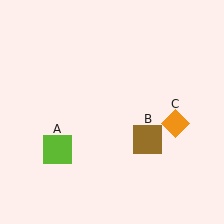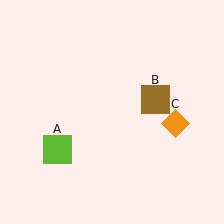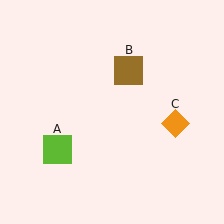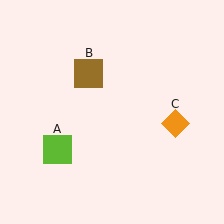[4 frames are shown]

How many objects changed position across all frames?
1 object changed position: brown square (object B).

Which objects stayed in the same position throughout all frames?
Lime square (object A) and orange diamond (object C) remained stationary.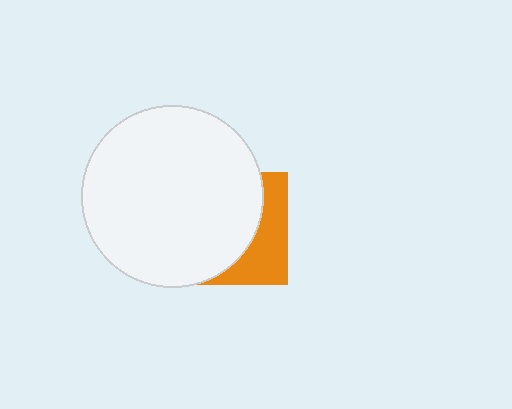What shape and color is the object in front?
The object in front is a white circle.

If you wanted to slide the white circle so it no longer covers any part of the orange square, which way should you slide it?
Slide it left — that is the most direct way to separate the two shapes.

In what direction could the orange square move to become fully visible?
The orange square could move right. That would shift it out from behind the white circle entirely.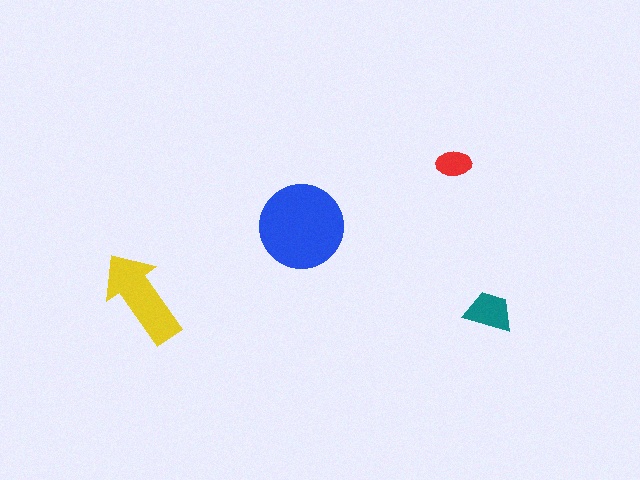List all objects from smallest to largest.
The red ellipse, the teal trapezoid, the yellow arrow, the blue circle.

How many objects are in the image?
There are 4 objects in the image.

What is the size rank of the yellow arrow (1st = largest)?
2nd.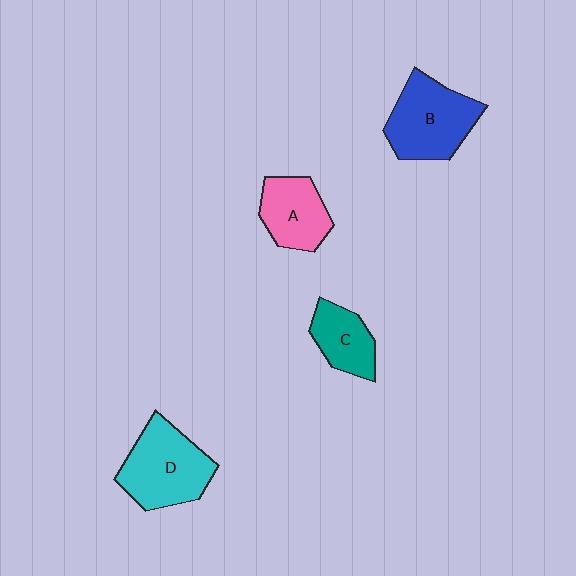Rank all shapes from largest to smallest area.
From largest to smallest: D (cyan), B (blue), A (pink), C (teal).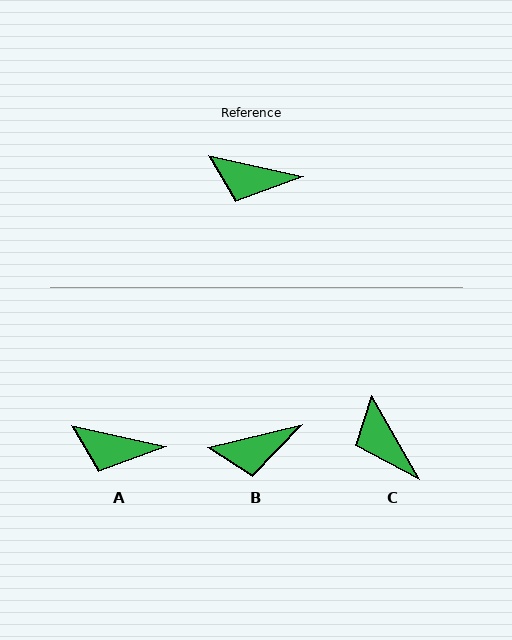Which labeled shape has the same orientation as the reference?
A.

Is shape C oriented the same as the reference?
No, it is off by about 48 degrees.